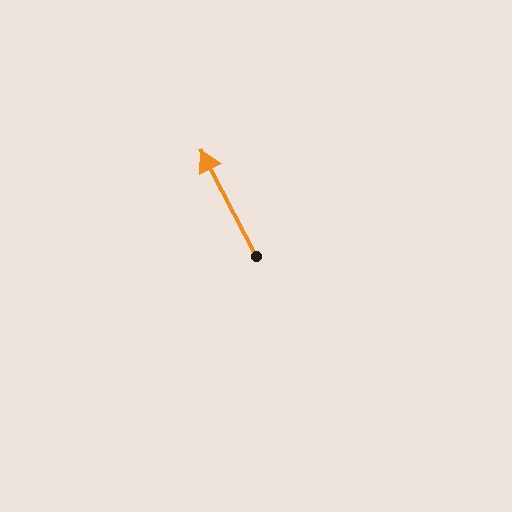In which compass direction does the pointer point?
Northwest.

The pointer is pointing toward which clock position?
Roughly 11 o'clock.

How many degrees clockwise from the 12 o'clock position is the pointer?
Approximately 332 degrees.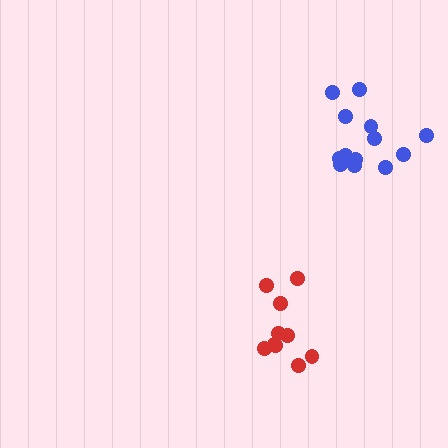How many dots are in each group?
Group 1: 10 dots, Group 2: 13 dots (23 total).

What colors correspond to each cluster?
The clusters are colored: red, blue.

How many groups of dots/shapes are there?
There are 2 groups.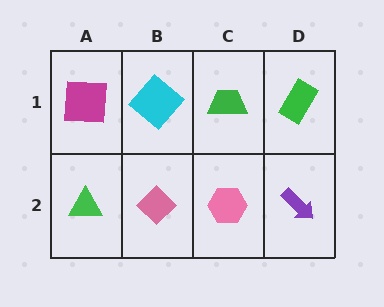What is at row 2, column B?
A pink diamond.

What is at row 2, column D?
A purple arrow.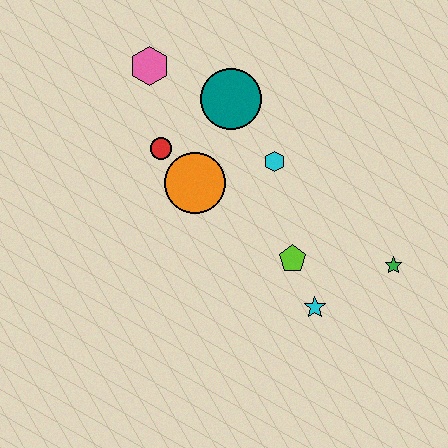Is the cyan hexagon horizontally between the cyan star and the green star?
No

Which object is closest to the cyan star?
The lime pentagon is closest to the cyan star.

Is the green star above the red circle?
No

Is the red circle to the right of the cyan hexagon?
No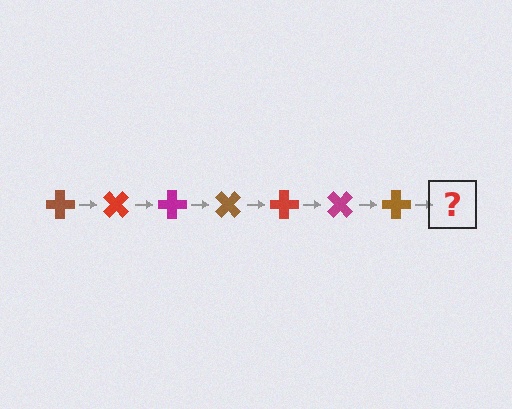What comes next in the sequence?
The next element should be a red cross, rotated 315 degrees from the start.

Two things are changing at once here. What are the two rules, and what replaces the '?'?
The two rules are that it rotates 45 degrees each step and the color cycles through brown, red, and magenta. The '?' should be a red cross, rotated 315 degrees from the start.